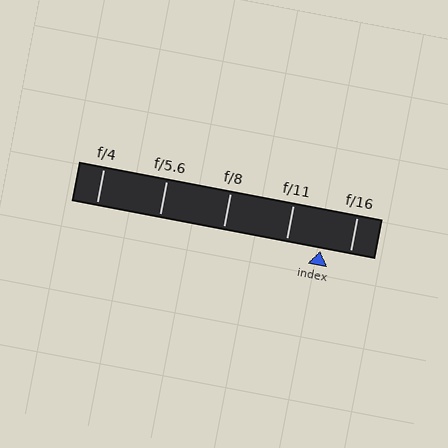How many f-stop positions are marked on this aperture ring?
There are 5 f-stop positions marked.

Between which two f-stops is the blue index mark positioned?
The index mark is between f/11 and f/16.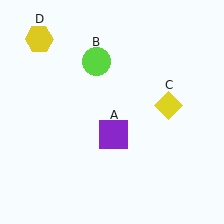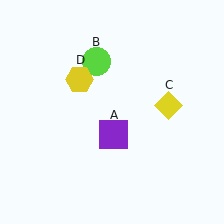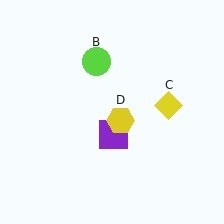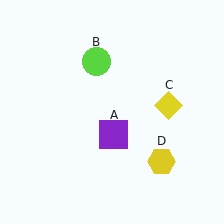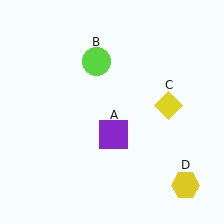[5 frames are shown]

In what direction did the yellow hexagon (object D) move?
The yellow hexagon (object D) moved down and to the right.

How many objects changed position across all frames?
1 object changed position: yellow hexagon (object D).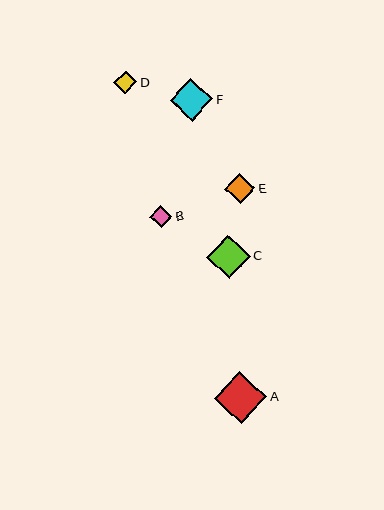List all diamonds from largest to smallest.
From largest to smallest: A, C, F, E, D, B.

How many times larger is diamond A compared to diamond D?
Diamond A is approximately 2.2 times the size of diamond D.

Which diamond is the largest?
Diamond A is the largest with a size of approximately 52 pixels.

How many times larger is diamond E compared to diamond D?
Diamond E is approximately 1.3 times the size of diamond D.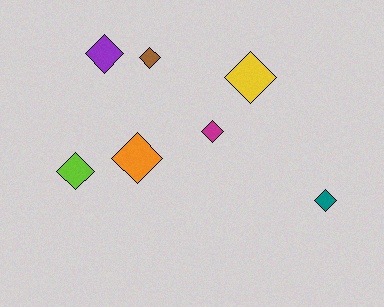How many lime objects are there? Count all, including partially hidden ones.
There is 1 lime object.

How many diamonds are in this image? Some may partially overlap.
There are 7 diamonds.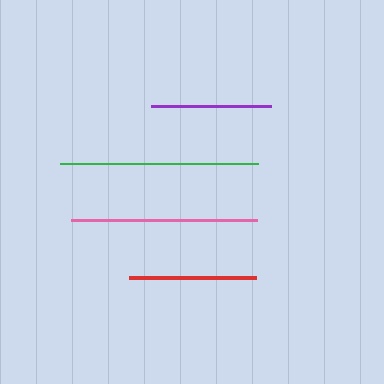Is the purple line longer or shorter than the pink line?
The pink line is longer than the purple line.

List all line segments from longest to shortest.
From longest to shortest: green, pink, red, purple.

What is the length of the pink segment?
The pink segment is approximately 185 pixels long.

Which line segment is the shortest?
The purple line is the shortest at approximately 120 pixels.